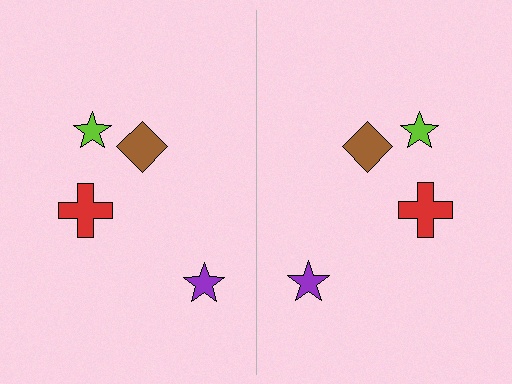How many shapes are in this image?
There are 8 shapes in this image.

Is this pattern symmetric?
Yes, this pattern has bilateral (reflection) symmetry.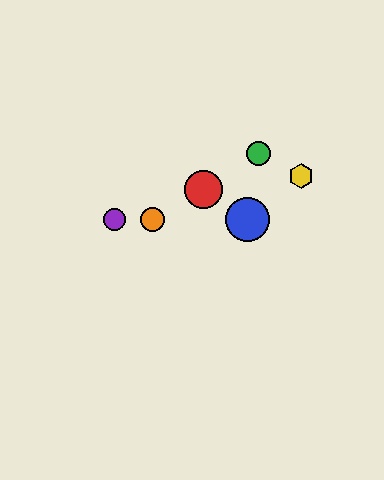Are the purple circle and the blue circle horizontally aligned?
Yes, both are at y≈219.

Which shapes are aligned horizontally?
The blue circle, the purple circle, the orange circle are aligned horizontally.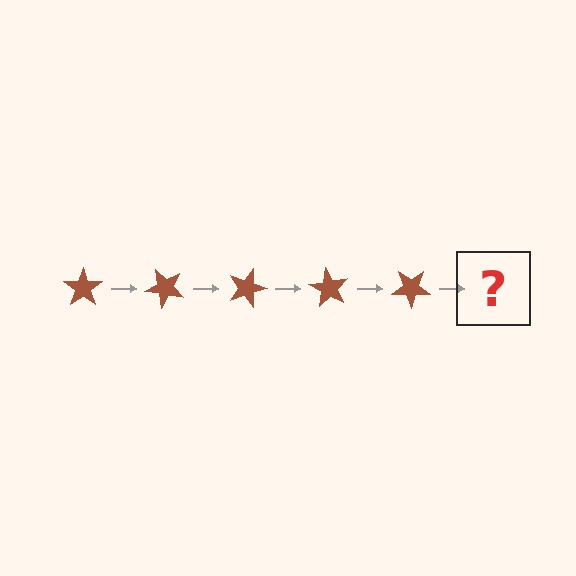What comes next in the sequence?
The next element should be a brown star rotated 225 degrees.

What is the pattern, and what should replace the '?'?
The pattern is that the star rotates 45 degrees each step. The '?' should be a brown star rotated 225 degrees.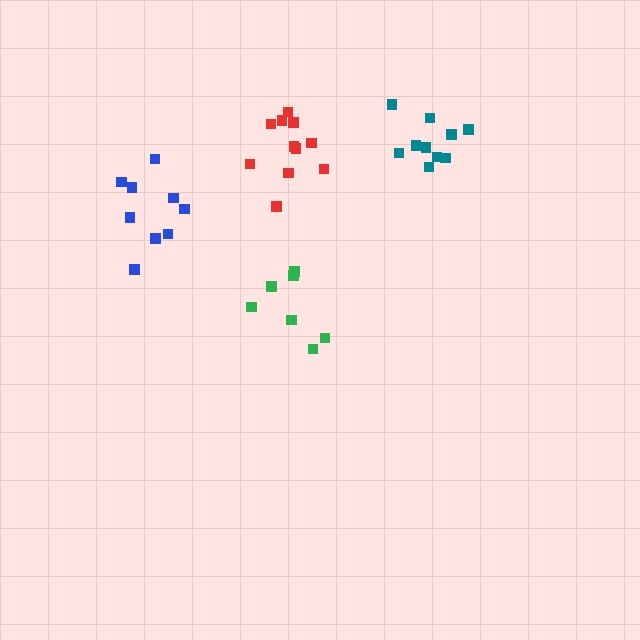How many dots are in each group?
Group 1: 11 dots, Group 2: 9 dots, Group 3: 10 dots, Group 4: 7 dots (37 total).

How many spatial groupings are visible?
There are 4 spatial groupings.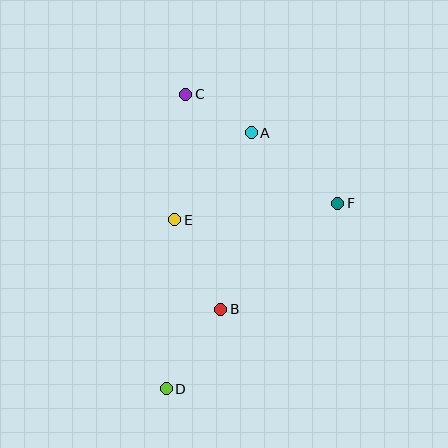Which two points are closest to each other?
Points A and C are closest to each other.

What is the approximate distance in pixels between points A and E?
The distance between A and E is approximately 116 pixels.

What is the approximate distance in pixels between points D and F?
The distance between D and F is approximately 253 pixels.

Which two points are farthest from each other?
Points C and D are farthest from each other.